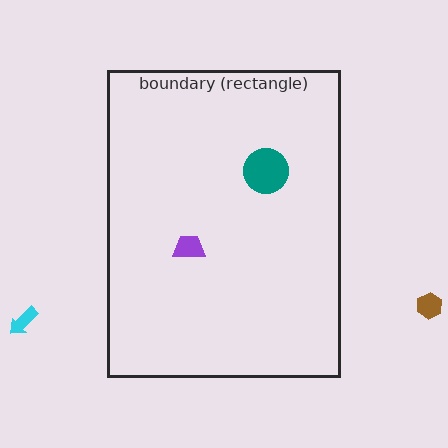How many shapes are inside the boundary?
2 inside, 2 outside.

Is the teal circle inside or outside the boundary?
Inside.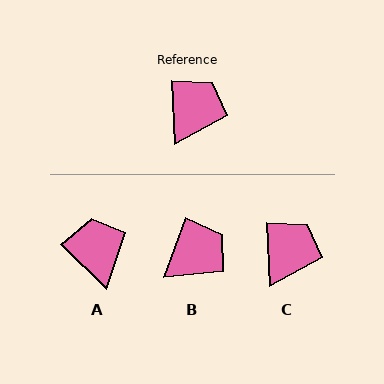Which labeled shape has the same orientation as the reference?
C.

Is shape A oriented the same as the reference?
No, it is off by about 42 degrees.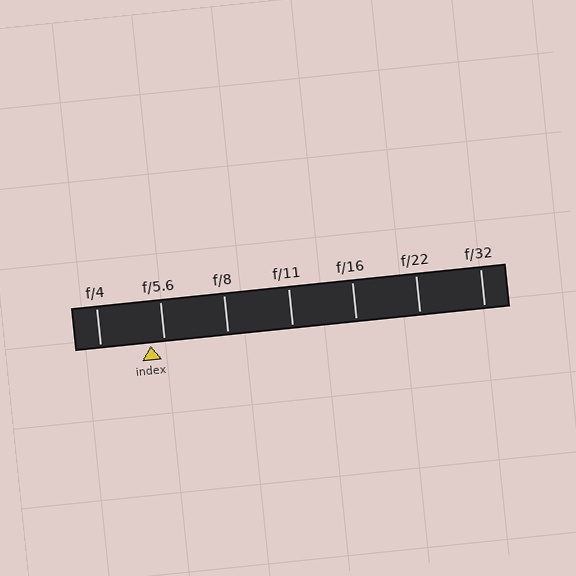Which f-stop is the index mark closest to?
The index mark is closest to f/5.6.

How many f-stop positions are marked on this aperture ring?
There are 7 f-stop positions marked.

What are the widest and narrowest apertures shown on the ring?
The widest aperture shown is f/4 and the narrowest is f/32.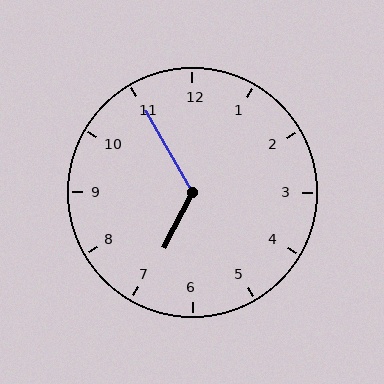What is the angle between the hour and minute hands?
Approximately 122 degrees.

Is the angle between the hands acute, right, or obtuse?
It is obtuse.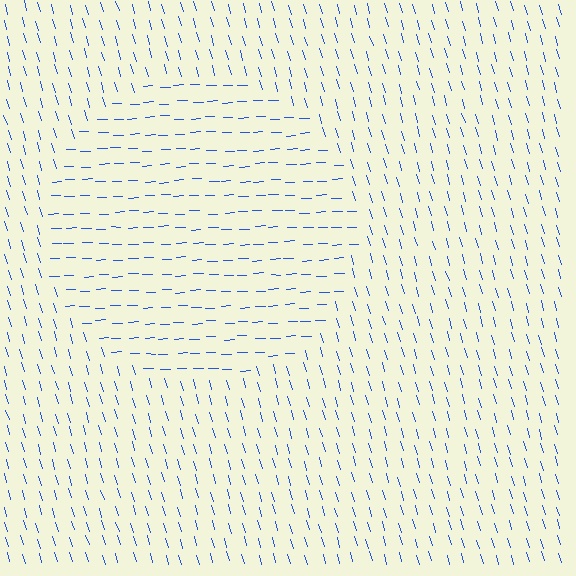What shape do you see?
I see a circle.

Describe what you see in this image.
The image is filled with small blue line segments. A circle region in the image has lines oriented differently from the surrounding lines, creating a visible texture boundary.